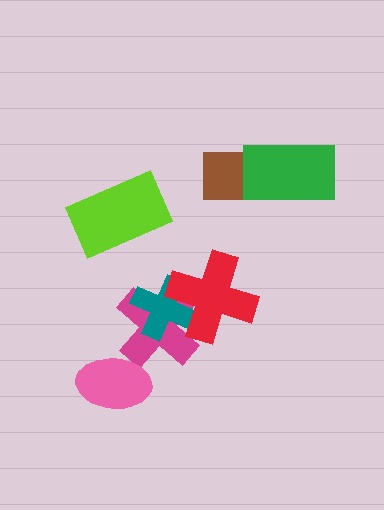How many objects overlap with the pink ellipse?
1 object overlaps with the pink ellipse.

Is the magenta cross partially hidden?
Yes, it is partially covered by another shape.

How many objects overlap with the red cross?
2 objects overlap with the red cross.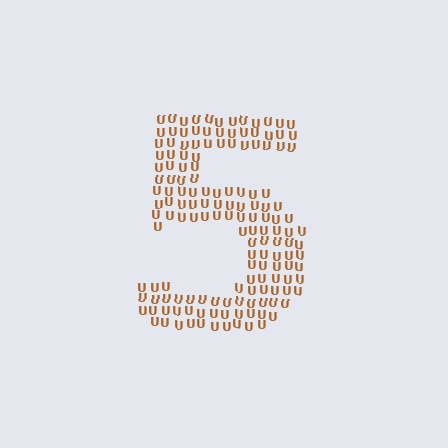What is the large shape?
The large shape is the digit 5.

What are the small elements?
The small elements are letter U's.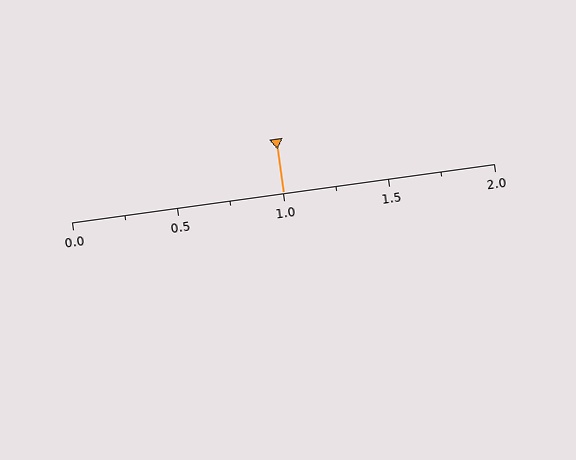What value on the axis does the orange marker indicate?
The marker indicates approximately 1.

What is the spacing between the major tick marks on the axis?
The major ticks are spaced 0.5 apart.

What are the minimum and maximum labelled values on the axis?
The axis runs from 0.0 to 2.0.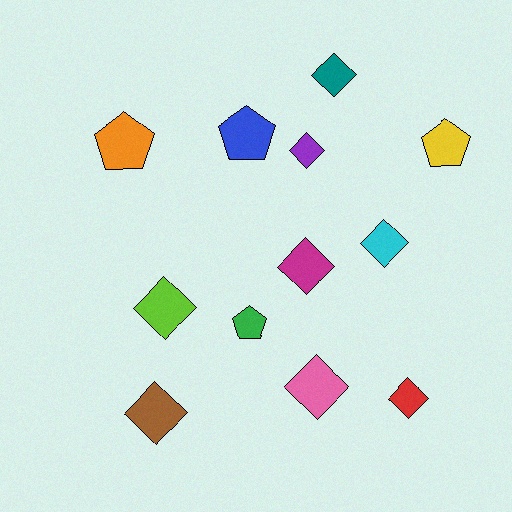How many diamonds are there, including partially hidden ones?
There are 8 diamonds.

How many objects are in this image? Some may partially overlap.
There are 12 objects.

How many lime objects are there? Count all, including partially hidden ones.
There is 1 lime object.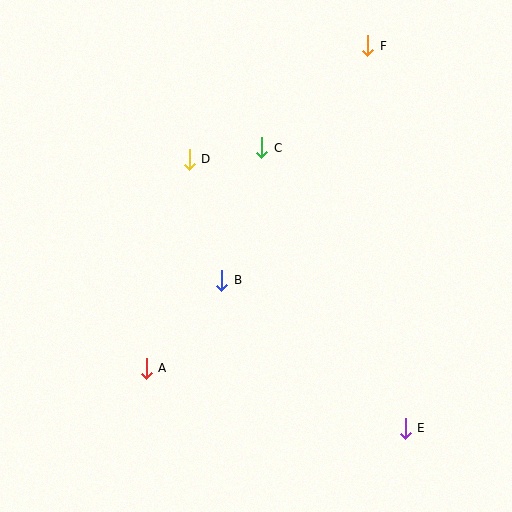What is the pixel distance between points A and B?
The distance between A and B is 116 pixels.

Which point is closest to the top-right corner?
Point F is closest to the top-right corner.